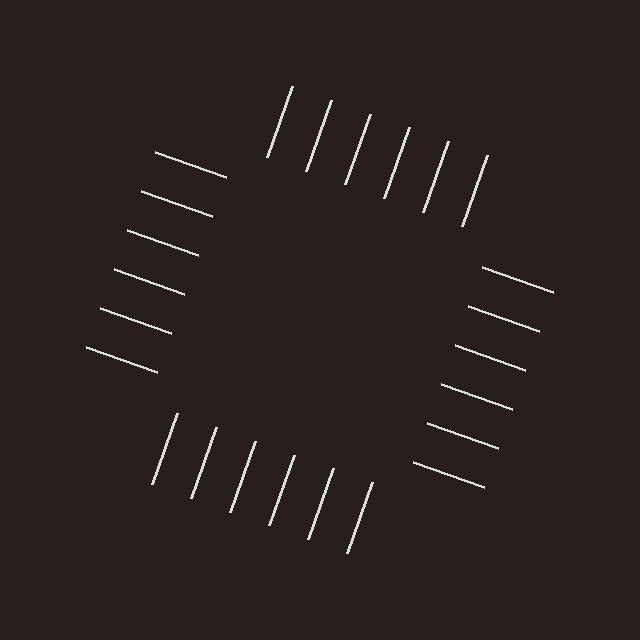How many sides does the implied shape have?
4 sides — the line-ends trace a square.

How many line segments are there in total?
24 — 6 along each of the 4 edges.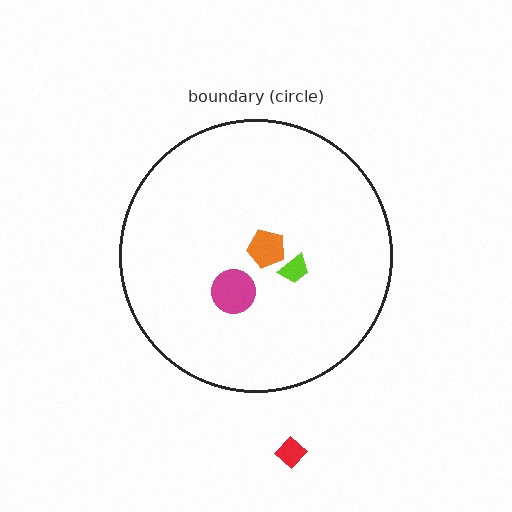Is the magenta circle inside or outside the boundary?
Inside.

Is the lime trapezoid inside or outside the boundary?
Inside.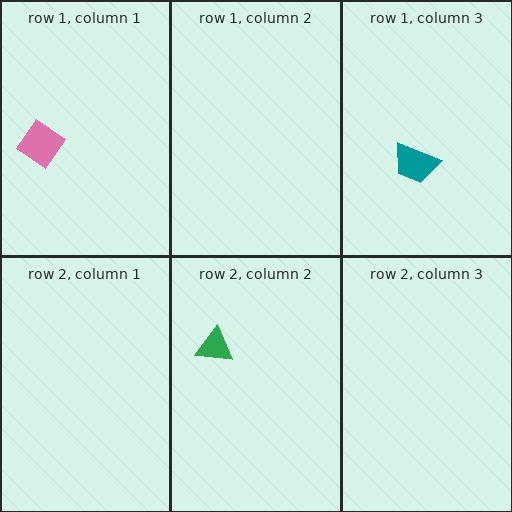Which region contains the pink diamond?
The row 1, column 1 region.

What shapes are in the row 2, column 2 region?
The green triangle.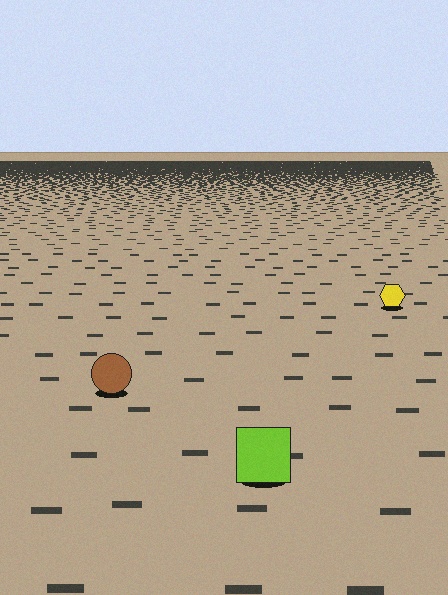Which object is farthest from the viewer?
The yellow hexagon is farthest from the viewer. It appears smaller and the ground texture around it is denser.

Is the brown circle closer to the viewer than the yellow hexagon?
Yes. The brown circle is closer — you can tell from the texture gradient: the ground texture is coarser near it.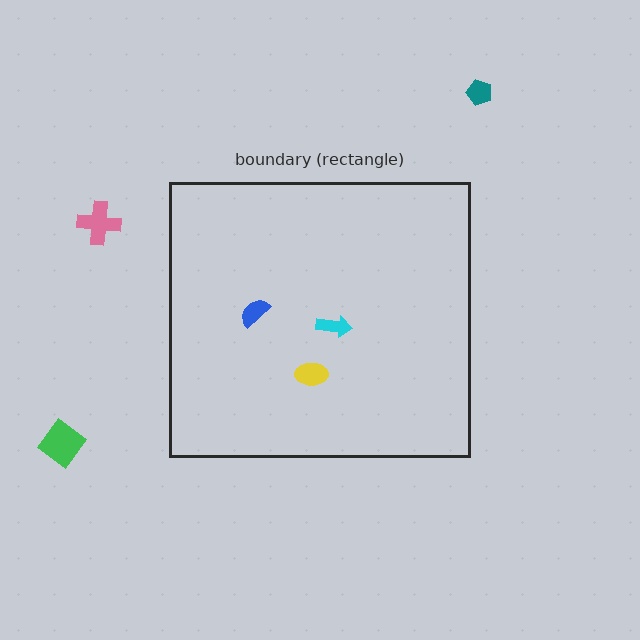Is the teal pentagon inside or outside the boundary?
Outside.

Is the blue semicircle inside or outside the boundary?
Inside.